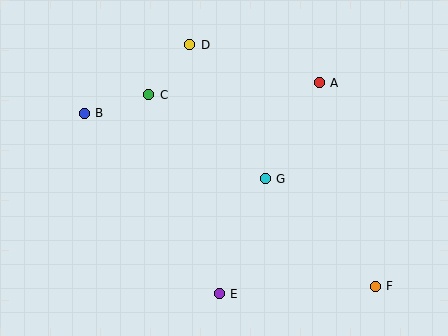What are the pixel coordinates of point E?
Point E is at (219, 294).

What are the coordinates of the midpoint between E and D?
The midpoint between E and D is at (204, 169).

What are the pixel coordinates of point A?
Point A is at (319, 83).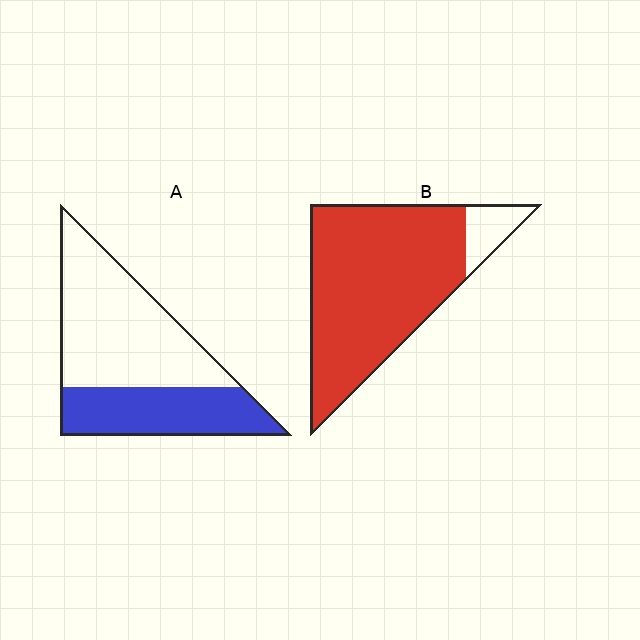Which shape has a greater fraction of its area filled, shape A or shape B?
Shape B.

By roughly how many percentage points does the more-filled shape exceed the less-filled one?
By roughly 50 percentage points (B over A).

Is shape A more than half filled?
No.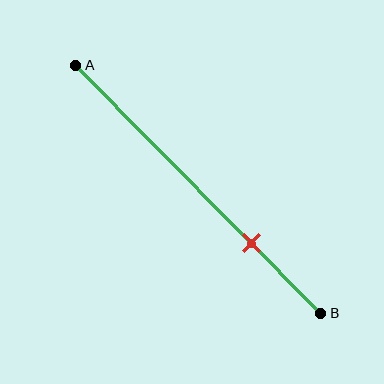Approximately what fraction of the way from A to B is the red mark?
The red mark is approximately 70% of the way from A to B.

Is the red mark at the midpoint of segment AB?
No, the mark is at about 70% from A, not at the 50% midpoint.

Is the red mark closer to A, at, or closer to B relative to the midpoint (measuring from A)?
The red mark is closer to point B than the midpoint of segment AB.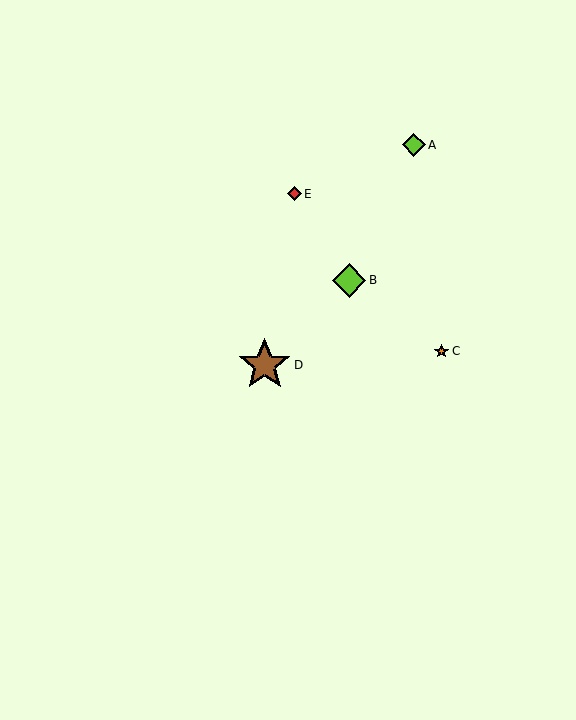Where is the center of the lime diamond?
The center of the lime diamond is at (349, 280).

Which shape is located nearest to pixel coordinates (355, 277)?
The lime diamond (labeled B) at (349, 280) is nearest to that location.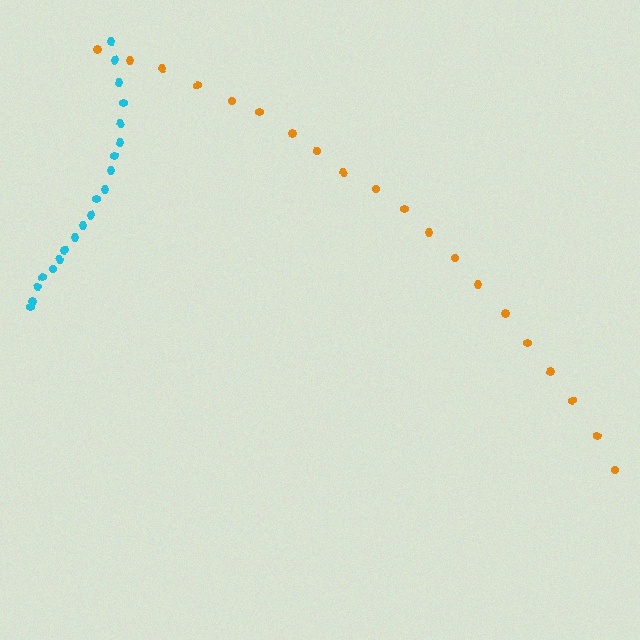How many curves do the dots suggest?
There are 2 distinct paths.